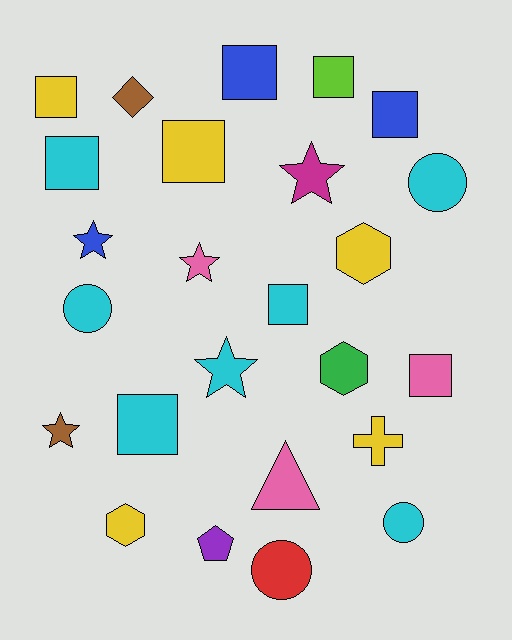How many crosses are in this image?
There is 1 cross.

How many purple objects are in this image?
There is 1 purple object.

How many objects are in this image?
There are 25 objects.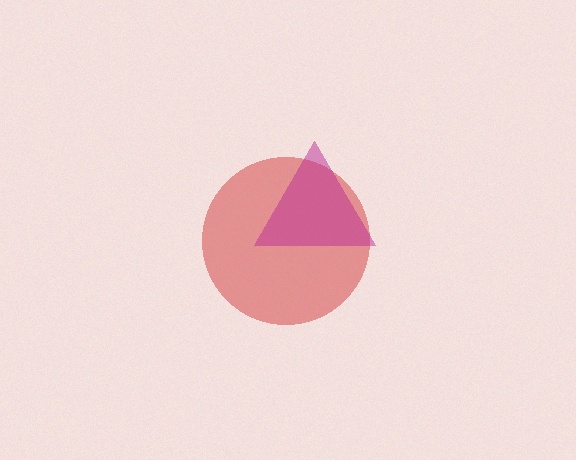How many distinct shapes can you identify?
There are 2 distinct shapes: a red circle, a magenta triangle.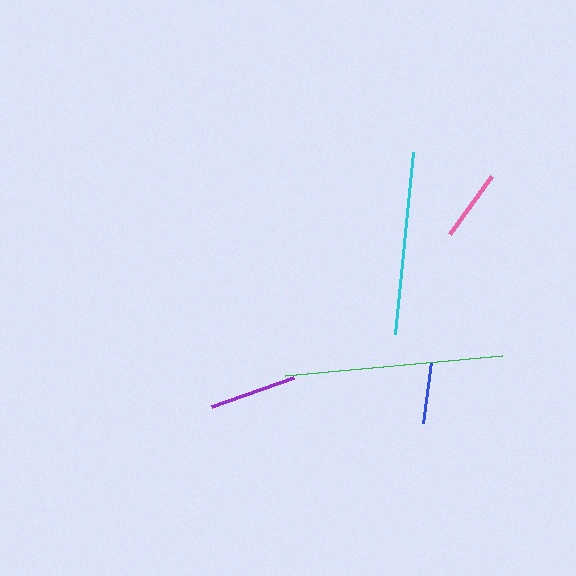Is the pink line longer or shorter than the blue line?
The pink line is longer than the blue line.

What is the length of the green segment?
The green segment is approximately 217 pixels long.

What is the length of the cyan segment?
The cyan segment is approximately 182 pixels long.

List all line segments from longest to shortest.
From longest to shortest: green, cyan, purple, pink, blue.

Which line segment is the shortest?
The blue line is the shortest at approximately 61 pixels.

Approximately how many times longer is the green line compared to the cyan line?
The green line is approximately 1.2 times the length of the cyan line.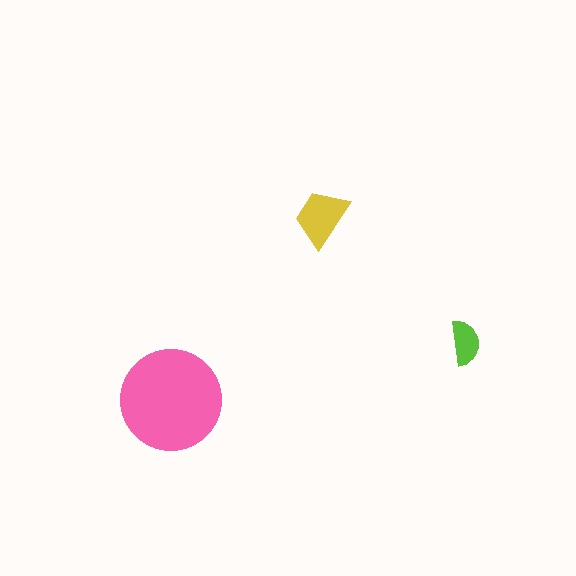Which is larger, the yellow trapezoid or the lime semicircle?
The yellow trapezoid.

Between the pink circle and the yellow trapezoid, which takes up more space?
The pink circle.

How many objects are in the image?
There are 3 objects in the image.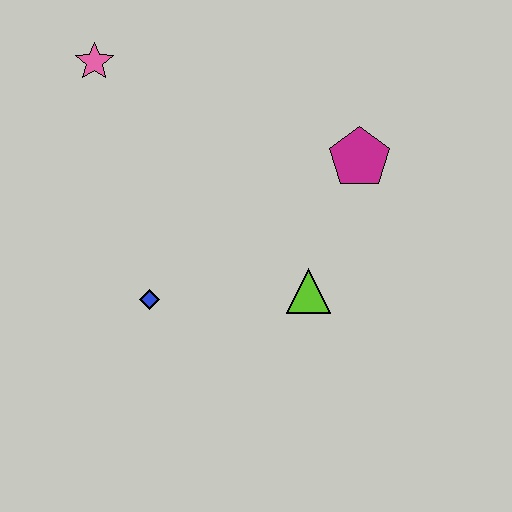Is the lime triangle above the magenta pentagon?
No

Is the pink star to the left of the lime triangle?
Yes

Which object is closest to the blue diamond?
The lime triangle is closest to the blue diamond.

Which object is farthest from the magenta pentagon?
The pink star is farthest from the magenta pentagon.